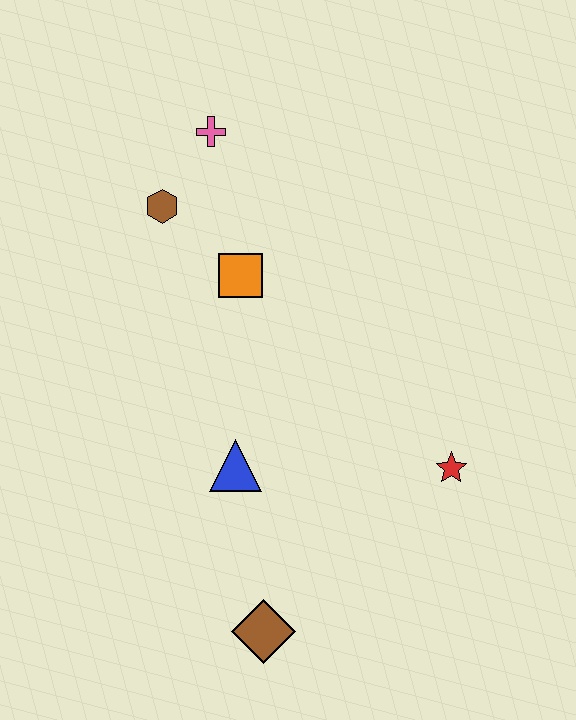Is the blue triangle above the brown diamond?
Yes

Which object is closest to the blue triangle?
The brown diamond is closest to the blue triangle.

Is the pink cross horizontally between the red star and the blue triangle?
No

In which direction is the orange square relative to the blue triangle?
The orange square is above the blue triangle.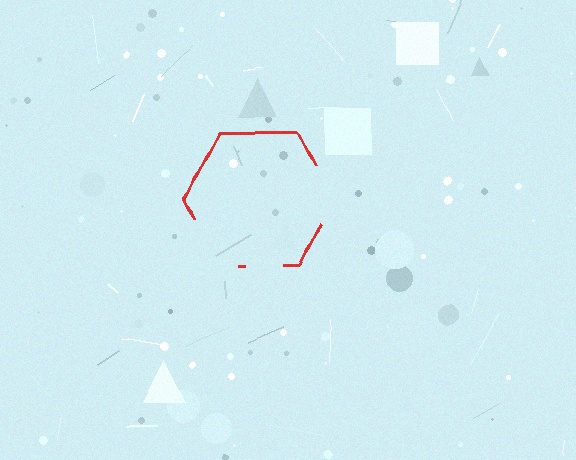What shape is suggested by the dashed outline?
The dashed outline suggests a hexagon.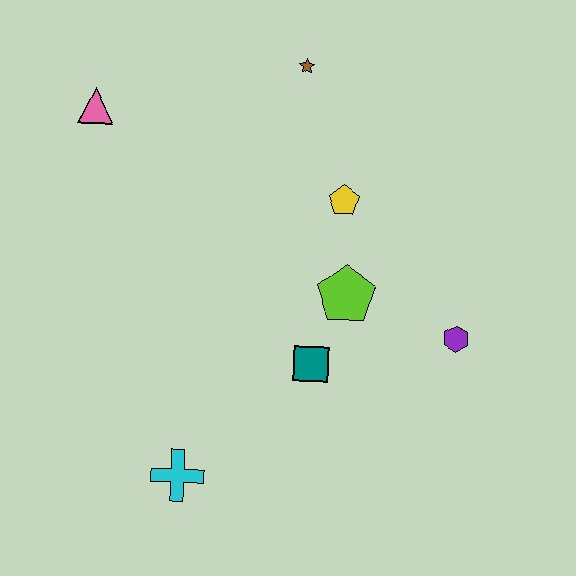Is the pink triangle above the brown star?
No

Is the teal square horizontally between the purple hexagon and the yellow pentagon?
No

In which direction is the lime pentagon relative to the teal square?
The lime pentagon is above the teal square.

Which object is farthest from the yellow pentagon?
The cyan cross is farthest from the yellow pentagon.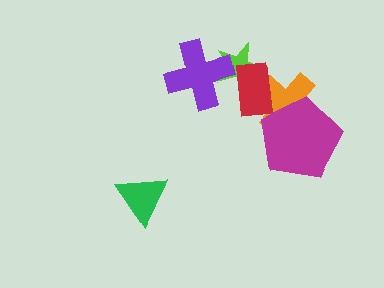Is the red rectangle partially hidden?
No, no other shape covers it.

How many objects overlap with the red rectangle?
2 objects overlap with the red rectangle.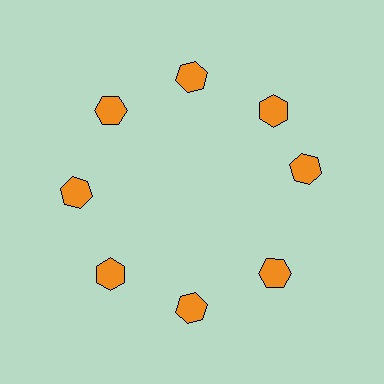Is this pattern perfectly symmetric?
No. The 8 orange hexagons are arranged in a ring, but one element near the 3 o'clock position is rotated out of alignment along the ring, breaking the 8-fold rotational symmetry.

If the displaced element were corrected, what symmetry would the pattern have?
It would have 8-fold rotational symmetry — the pattern would map onto itself every 45 degrees.